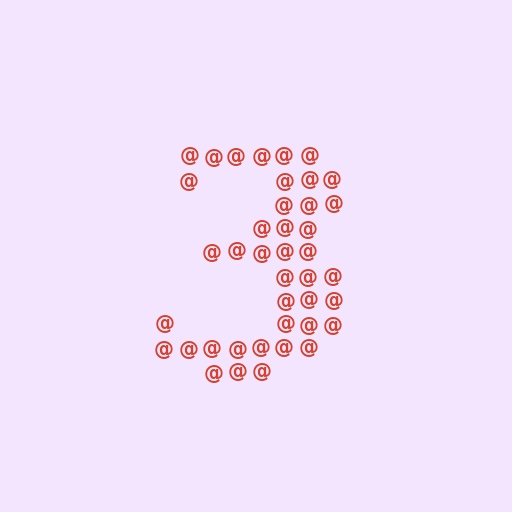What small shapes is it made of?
It is made of small at signs.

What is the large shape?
The large shape is the digit 3.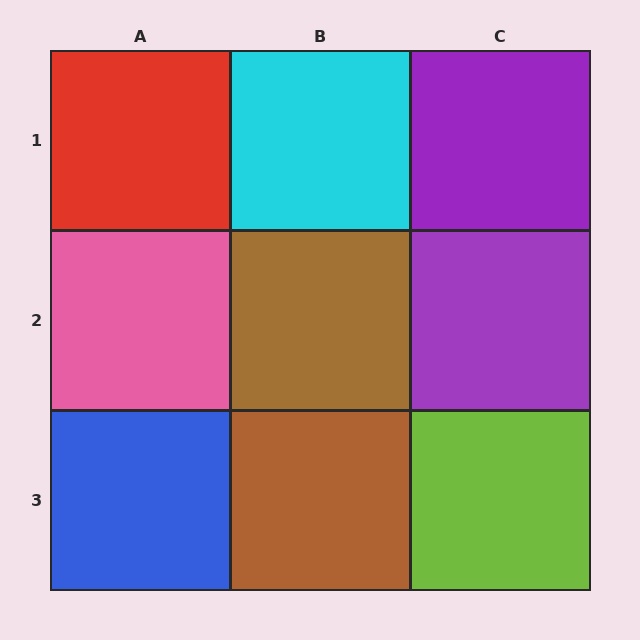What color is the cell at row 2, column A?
Pink.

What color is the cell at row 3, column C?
Lime.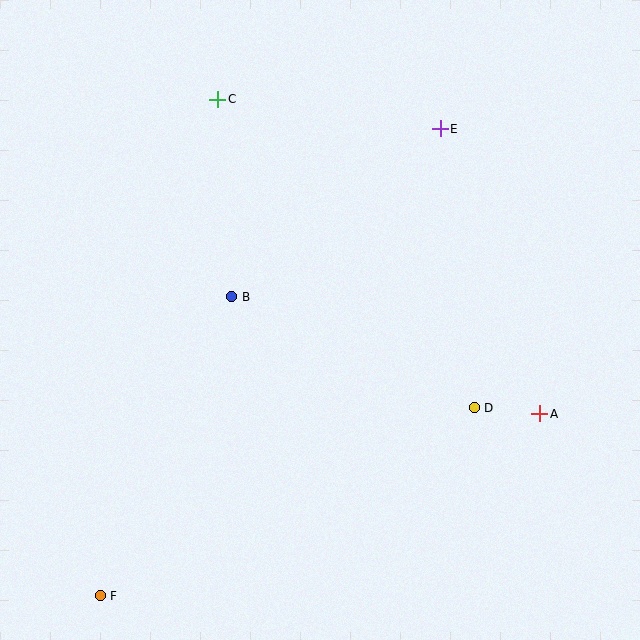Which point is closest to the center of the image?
Point B at (232, 297) is closest to the center.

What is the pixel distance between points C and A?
The distance between C and A is 451 pixels.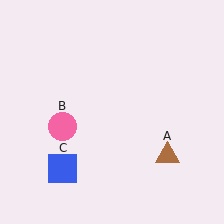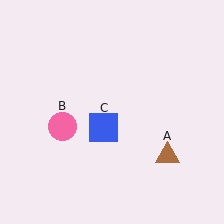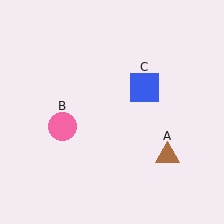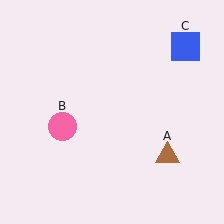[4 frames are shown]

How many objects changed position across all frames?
1 object changed position: blue square (object C).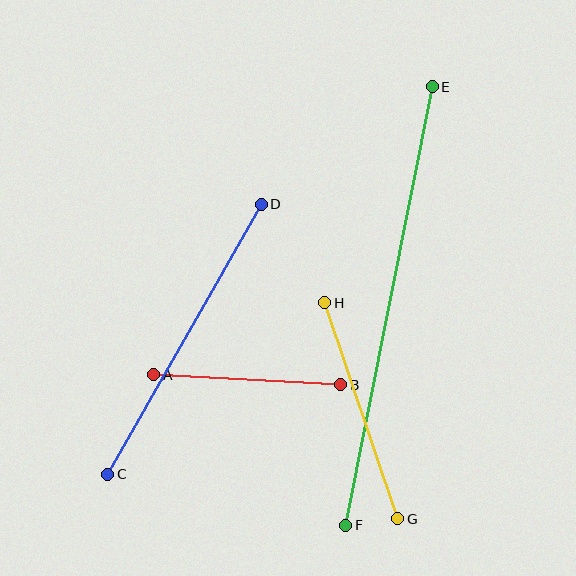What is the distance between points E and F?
The distance is approximately 447 pixels.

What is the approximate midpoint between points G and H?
The midpoint is at approximately (361, 411) pixels.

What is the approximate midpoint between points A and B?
The midpoint is at approximately (247, 380) pixels.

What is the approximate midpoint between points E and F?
The midpoint is at approximately (389, 306) pixels.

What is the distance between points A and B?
The distance is approximately 187 pixels.